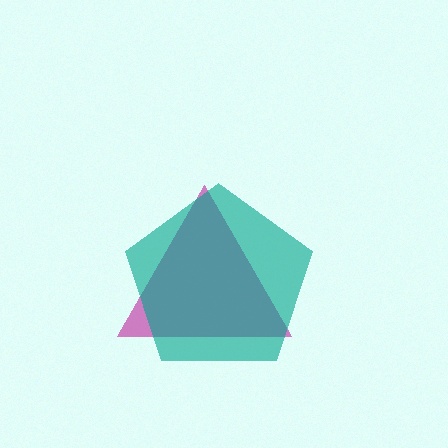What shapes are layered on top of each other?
The layered shapes are: a magenta triangle, a teal pentagon.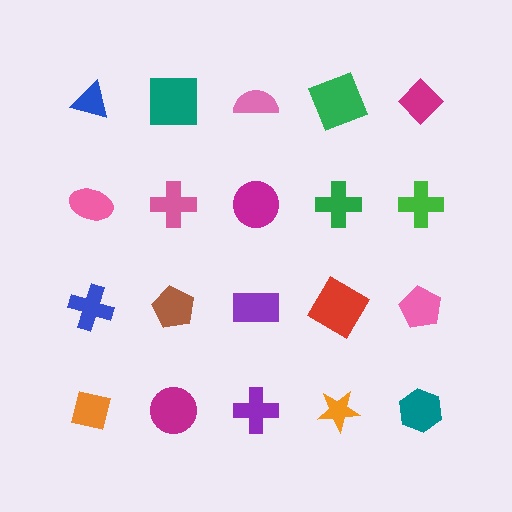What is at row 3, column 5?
A pink pentagon.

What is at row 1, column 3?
A pink semicircle.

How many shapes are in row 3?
5 shapes.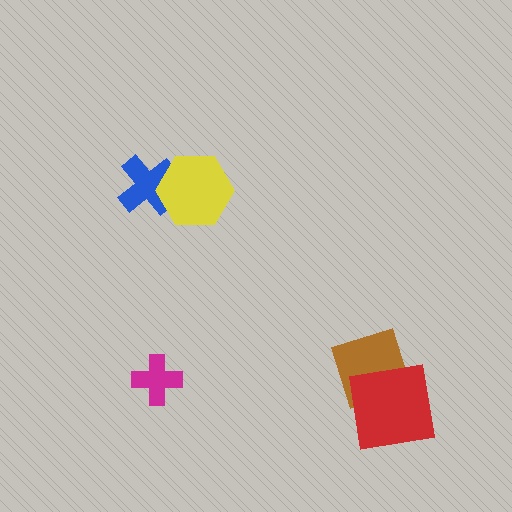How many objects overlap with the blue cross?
1 object overlaps with the blue cross.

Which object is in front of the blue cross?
The yellow hexagon is in front of the blue cross.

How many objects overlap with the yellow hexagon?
1 object overlaps with the yellow hexagon.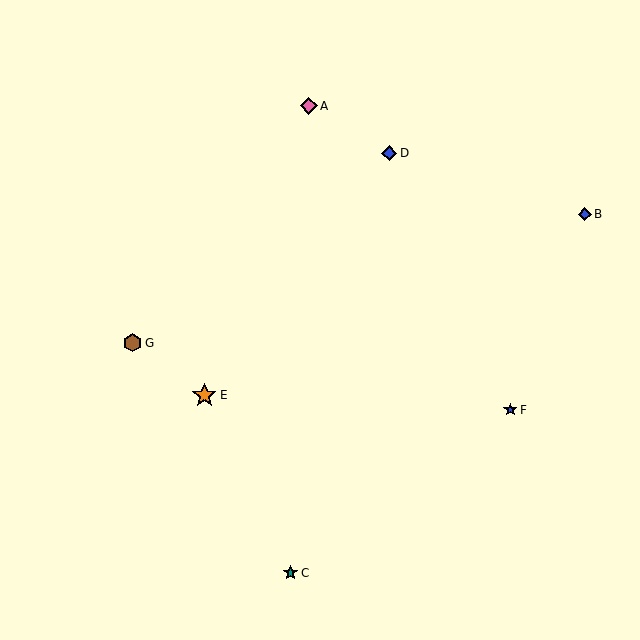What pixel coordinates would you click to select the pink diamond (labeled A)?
Click at (309, 106) to select the pink diamond A.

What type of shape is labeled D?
Shape D is a blue diamond.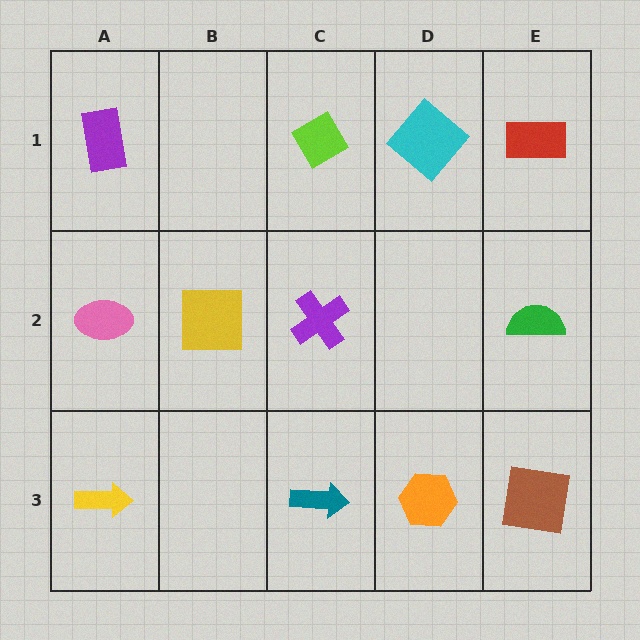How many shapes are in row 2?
4 shapes.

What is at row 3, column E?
A brown square.